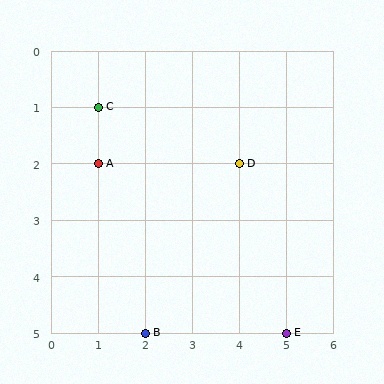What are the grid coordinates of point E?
Point E is at grid coordinates (5, 5).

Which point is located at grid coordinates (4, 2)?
Point D is at (4, 2).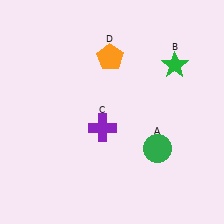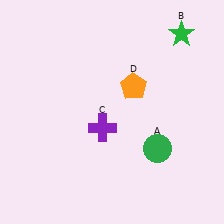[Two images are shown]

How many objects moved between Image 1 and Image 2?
2 objects moved between the two images.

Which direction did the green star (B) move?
The green star (B) moved up.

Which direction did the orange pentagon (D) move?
The orange pentagon (D) moved down.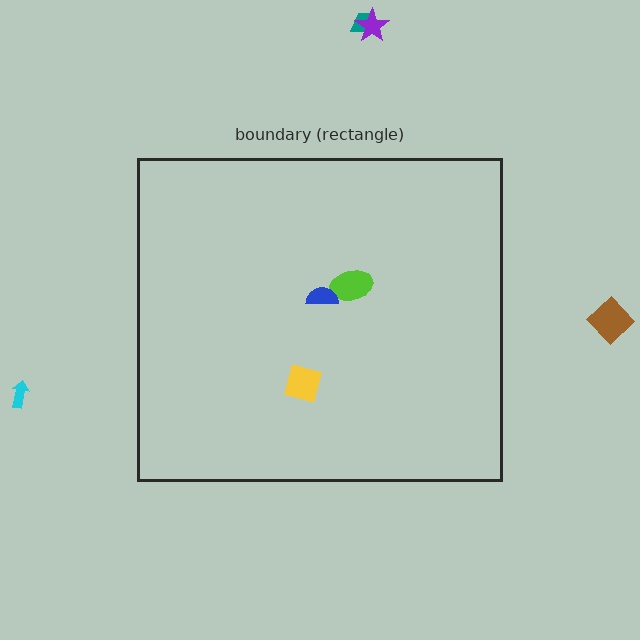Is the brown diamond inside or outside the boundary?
Outside.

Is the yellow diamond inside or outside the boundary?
Inside.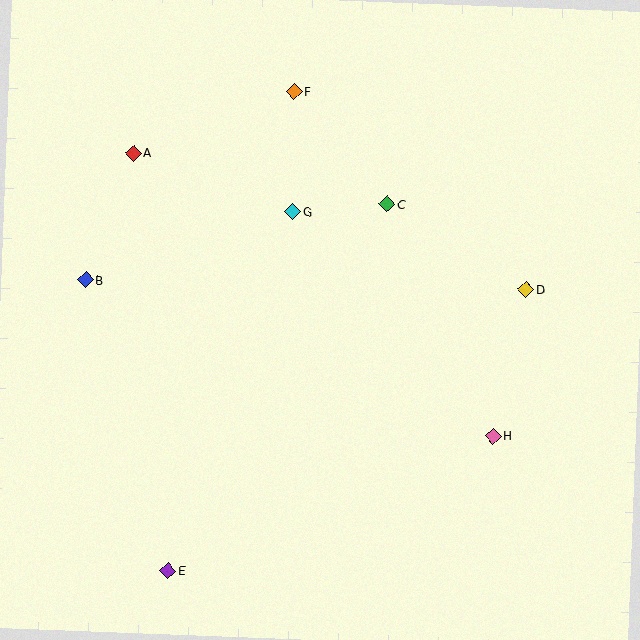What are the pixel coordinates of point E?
Point E is at (168, 571).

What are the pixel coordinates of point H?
Point H is at (493, 436).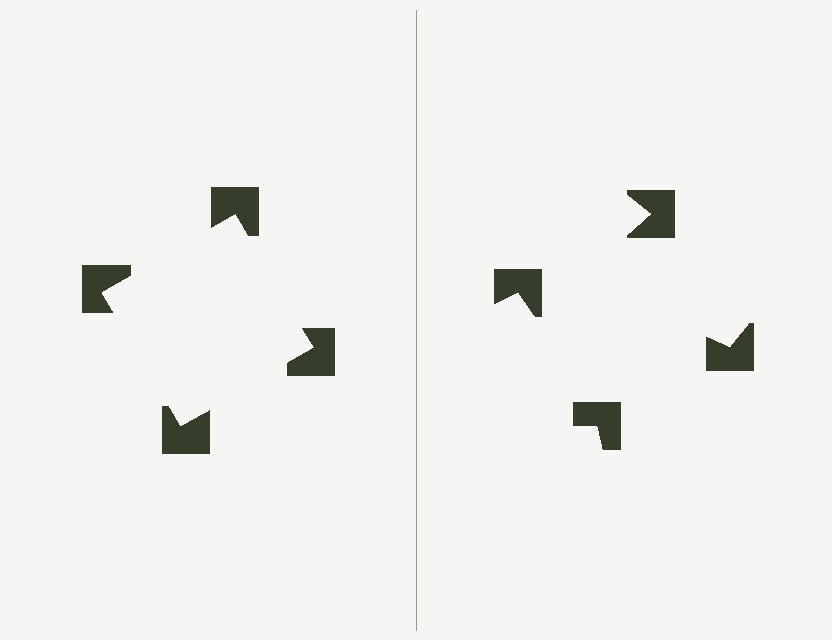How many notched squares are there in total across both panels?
8 — 4 on each side.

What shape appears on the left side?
An illusory square.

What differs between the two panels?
The notched squares are positioned identically on both sides; only the wedge orientations differ. On the left they align to a square; on the right they are misaligned.